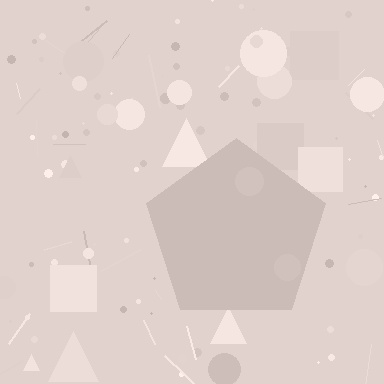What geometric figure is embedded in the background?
A pentagon is embedded in the background.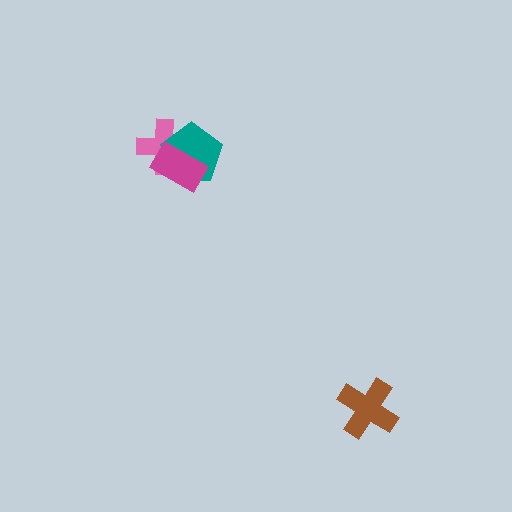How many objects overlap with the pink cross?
2 objects overlap with the pink cross.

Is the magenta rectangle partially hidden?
No, no other shape covers it.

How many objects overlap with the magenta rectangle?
2 objects overlap with the magenta rectangle.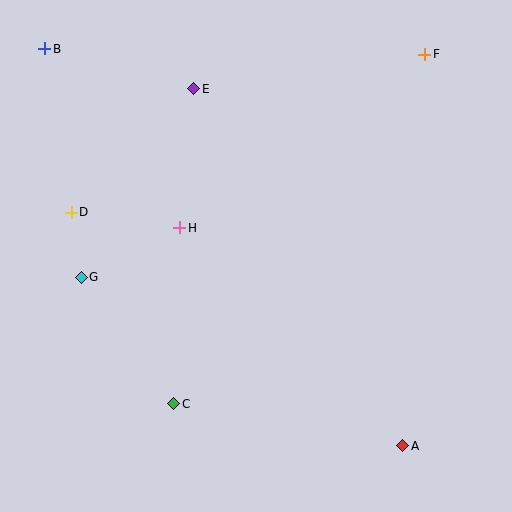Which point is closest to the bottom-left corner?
Point C is closest to the bottom-left corner.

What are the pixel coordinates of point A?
Point A is at (403, 446).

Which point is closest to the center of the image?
Point H at (180, 228) is closest to the center.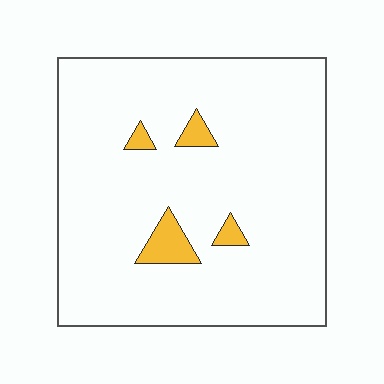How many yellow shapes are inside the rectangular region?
4.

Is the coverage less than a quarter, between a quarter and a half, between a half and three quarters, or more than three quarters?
Less than a quarter.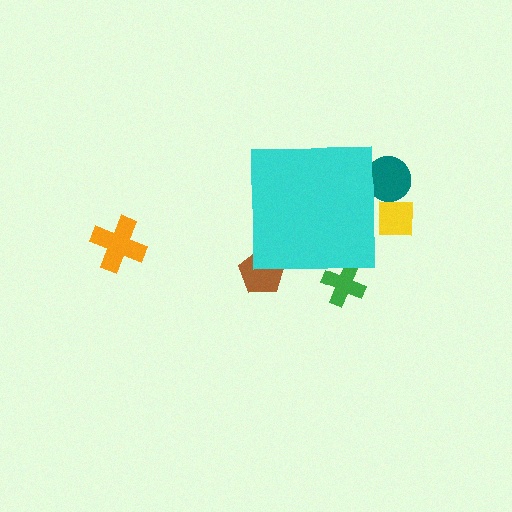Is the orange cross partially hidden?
No, the orange cross is fully visible.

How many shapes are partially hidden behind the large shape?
4 shapes are partially hidden.